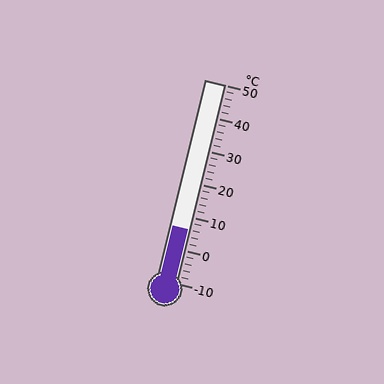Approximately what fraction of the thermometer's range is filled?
The thermometer is filled to approximately 25% of its range.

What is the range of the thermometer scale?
The thermometer scale ranges from -10°C to 50°C.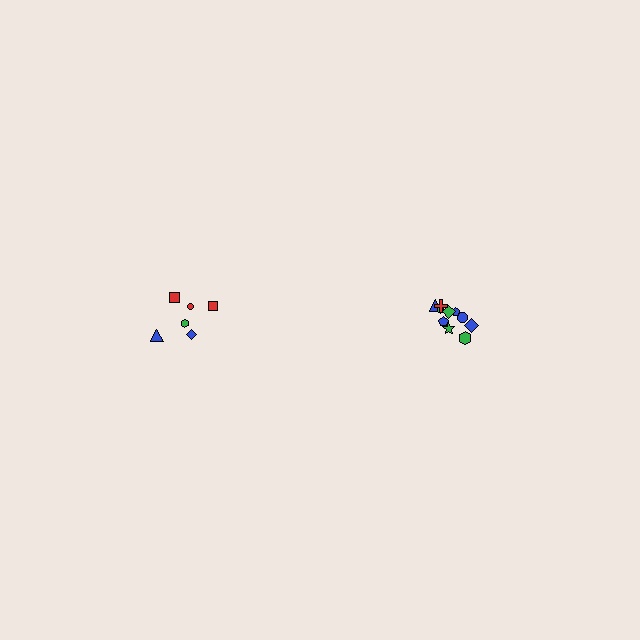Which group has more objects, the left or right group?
The right group.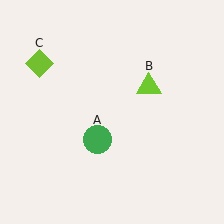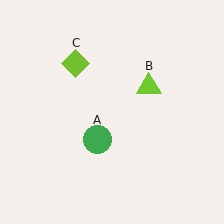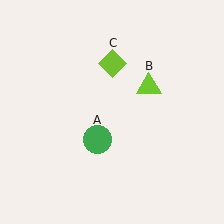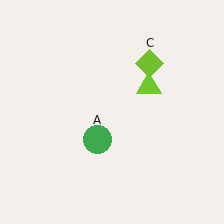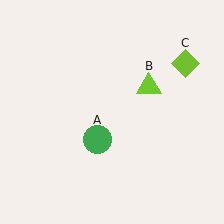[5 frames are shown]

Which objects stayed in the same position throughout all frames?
Green circle (object A) and lime triangle (object B) remained stationary.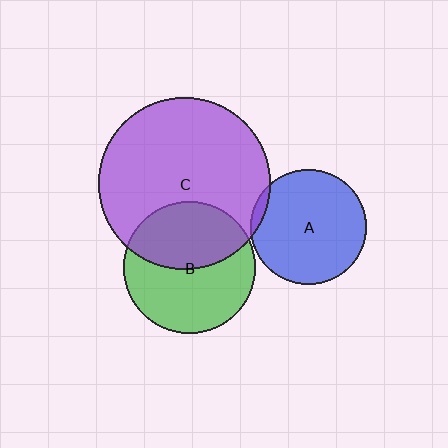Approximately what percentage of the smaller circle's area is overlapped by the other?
Approximately 45%.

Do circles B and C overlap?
Yes.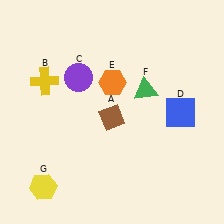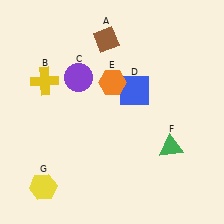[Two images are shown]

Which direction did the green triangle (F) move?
The green triangle (F) moved down.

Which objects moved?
The objects that moved are: the brown diamond (A), the blue square (D), the green triangle (F).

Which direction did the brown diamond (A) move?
The brown diamond (A) moved up.